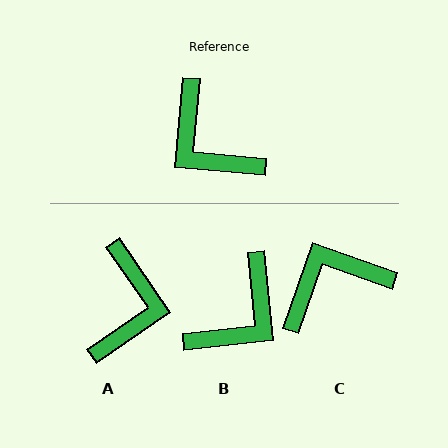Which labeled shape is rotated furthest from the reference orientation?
A, about 130 degrees away.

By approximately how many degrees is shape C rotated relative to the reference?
Approximately 104 degrees clockwise.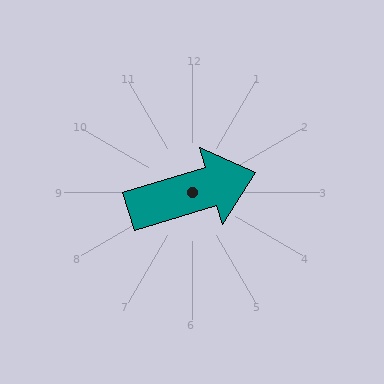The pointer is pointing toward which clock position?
Roughly 2 o'clock.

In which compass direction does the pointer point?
East.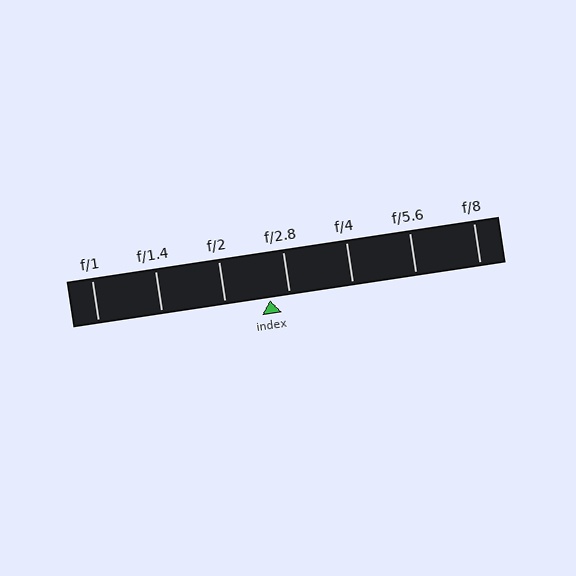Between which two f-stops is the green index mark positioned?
The index mark is between f/2 and f/2.8.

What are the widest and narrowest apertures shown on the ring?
The widest aperture shown is f/1 and the narrowest is f/8.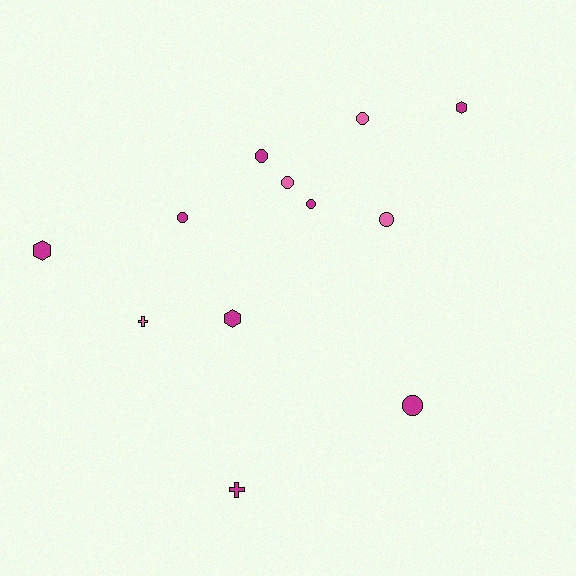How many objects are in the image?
There are 12 objects.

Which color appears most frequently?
Magenta, with 8 objects.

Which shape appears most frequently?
Circle, with 7 objects.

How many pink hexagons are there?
There are no pink hexagons.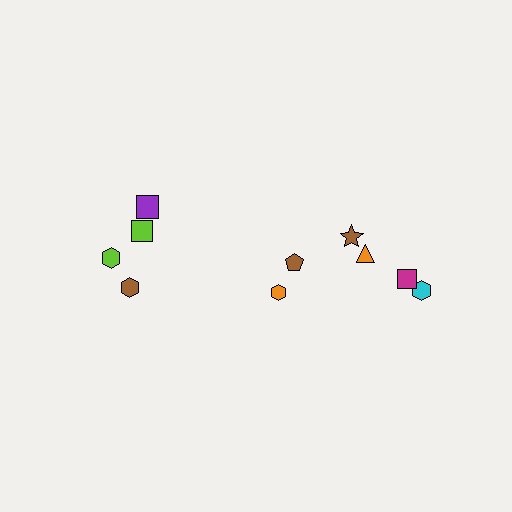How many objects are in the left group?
There are 4 objects.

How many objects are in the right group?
There are 6 objects.